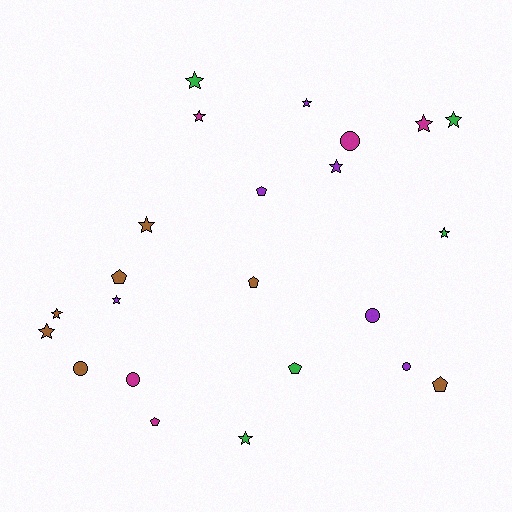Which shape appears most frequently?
Star, with 12 objects.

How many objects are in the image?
There are 23 objects.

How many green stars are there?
There are 4 green stars.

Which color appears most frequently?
Brown, with 7 objects.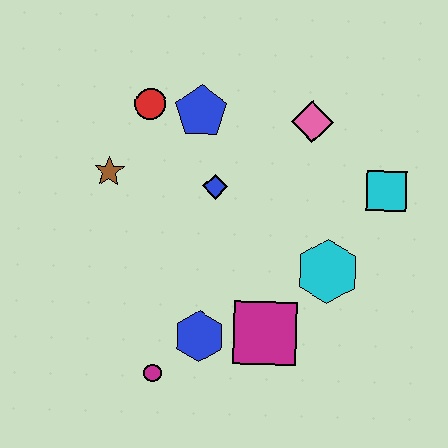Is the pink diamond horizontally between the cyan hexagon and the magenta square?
Yes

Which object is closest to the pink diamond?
The cyan square is closest to the pink diamond.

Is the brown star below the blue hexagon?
No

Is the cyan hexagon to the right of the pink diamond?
Yes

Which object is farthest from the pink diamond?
The magenta circle is farthest from the pink diamond.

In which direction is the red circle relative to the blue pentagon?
The red circle is to the left of the blue pentagon.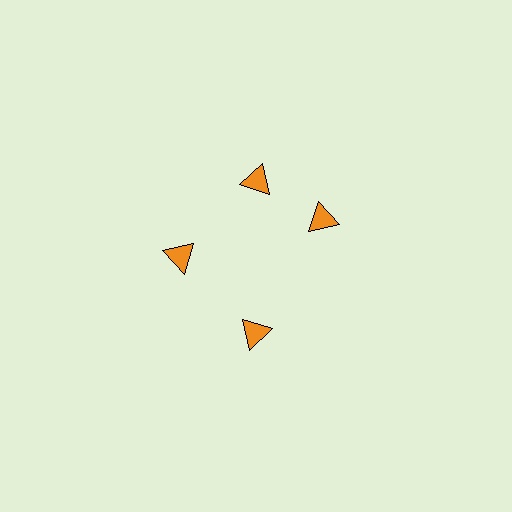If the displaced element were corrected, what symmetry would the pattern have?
It would have 4-fold rotational symmetry — the pattern would map onto itself every 90 degrees.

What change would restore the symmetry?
The symmetry would be restored by rotating it back into even spacing with its neighbors so that all 4 triangles sit at equal angles and equal distance from the center.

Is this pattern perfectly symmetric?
No. The 4 orange triangles are arranged in a ring, but one element near the 3 o'clock position is rotated out of alignment along the ring, breaking the 4-fold rotational symmetry.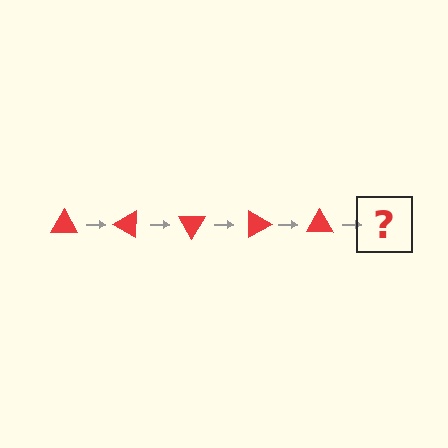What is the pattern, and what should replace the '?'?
The pattern is that the triangle rotates 30 degrees each step. The '?' should be a red triangle rotated 150 degrees.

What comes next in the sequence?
The next element should be a red triangle rotated 150 degrees.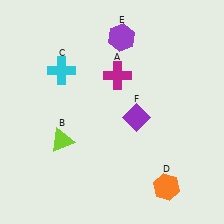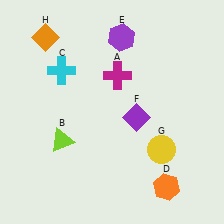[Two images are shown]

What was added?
A yellow circle (G), an orange diamond (H) were added in Image 2.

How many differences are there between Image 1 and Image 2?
There are 2 differences between the two images.